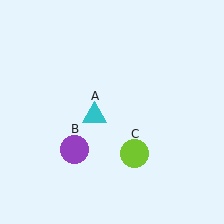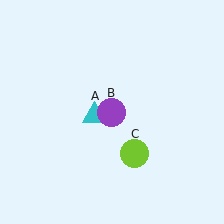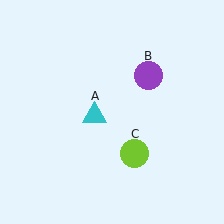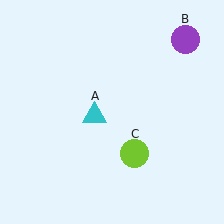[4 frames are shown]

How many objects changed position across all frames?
1 object changed position: purple circle (object B).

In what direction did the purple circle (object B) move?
The purple circle (object B) moved up and to the right.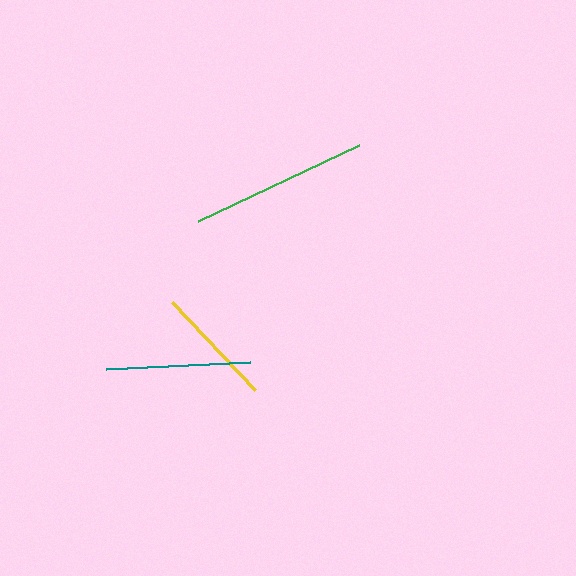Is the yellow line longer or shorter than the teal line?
The teal line is longer than the yellow line.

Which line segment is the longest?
The green line is the longest at approximately 179 pixels.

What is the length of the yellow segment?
The yellow segment is approximately 121 pixels long.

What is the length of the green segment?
The green segment is approximately 179 pixels long.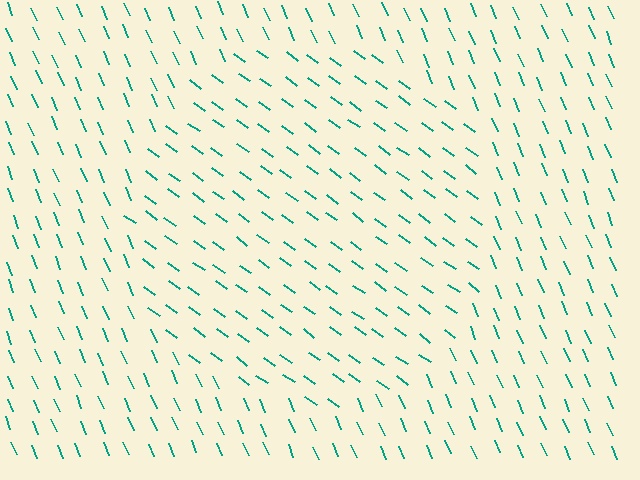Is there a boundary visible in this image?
Yes, there is a texture boundary formed by a change in line orientation.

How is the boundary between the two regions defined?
The boundary is defined purely by a change in line orientation (approximately 31 degrees difference). All lines are the same color and thickness.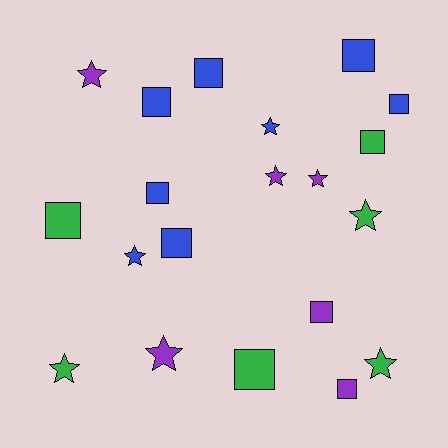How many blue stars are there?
There are 2 blue stars.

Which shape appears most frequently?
Square, with 11 objects.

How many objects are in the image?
There are 20 objects.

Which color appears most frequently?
Blue, with 8 objects.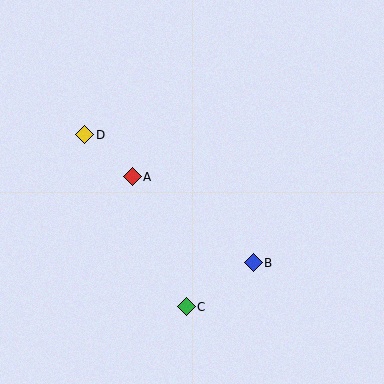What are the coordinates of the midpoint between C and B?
The midpoint between C and B is at (220, 285).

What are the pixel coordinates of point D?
Point D is at (85, 135).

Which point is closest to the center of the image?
Point A at (132, 177) is closest to the center.